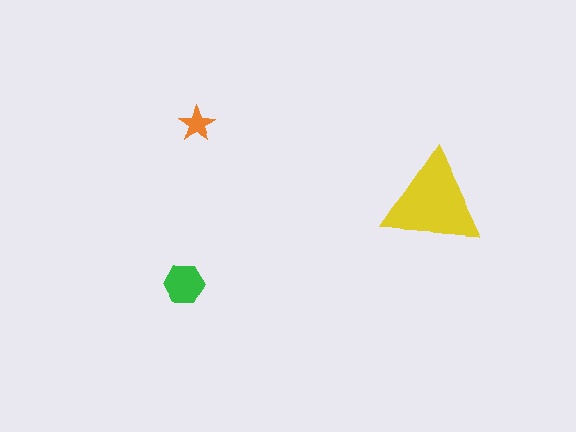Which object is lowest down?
The green hexagon is bottommost.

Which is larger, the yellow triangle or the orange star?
The yellow triangle.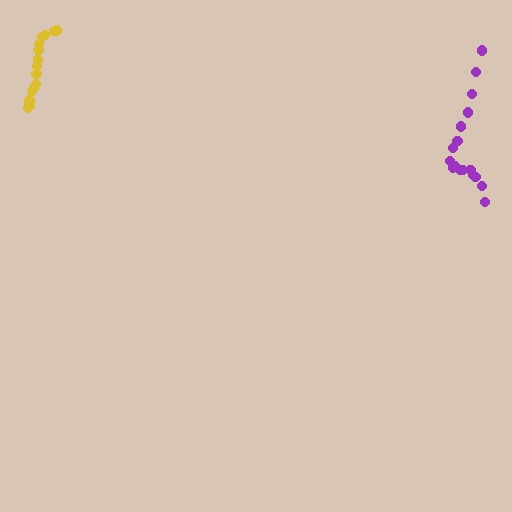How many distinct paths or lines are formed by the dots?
There are 2 distinct paths.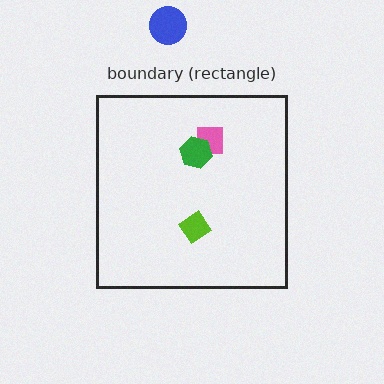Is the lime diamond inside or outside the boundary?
Inside.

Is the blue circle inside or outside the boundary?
Outside.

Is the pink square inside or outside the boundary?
Inside.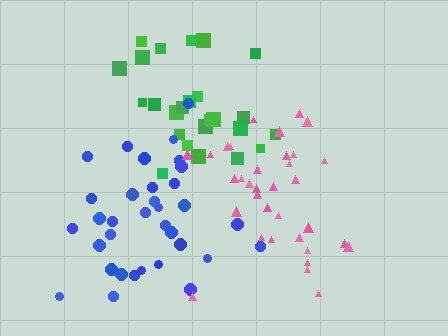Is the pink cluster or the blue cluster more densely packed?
Blue.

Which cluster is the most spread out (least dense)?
Green.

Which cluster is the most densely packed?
Blue.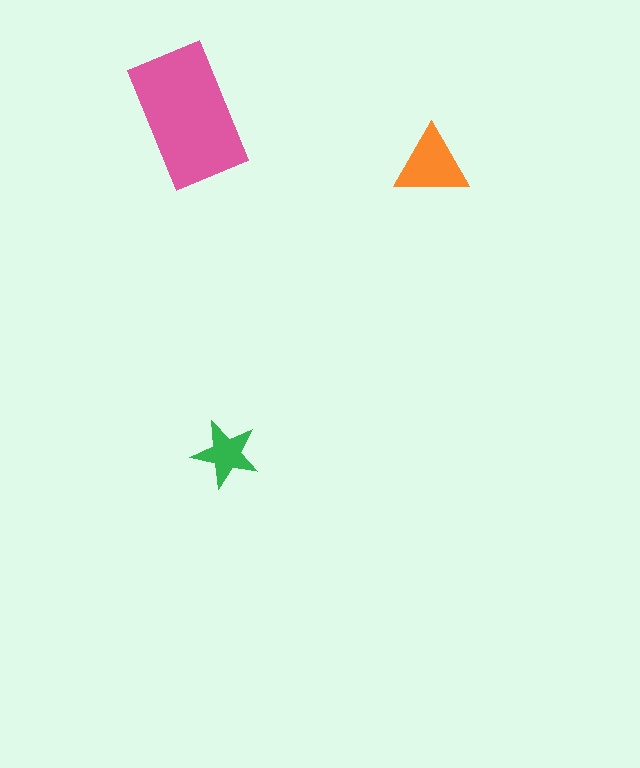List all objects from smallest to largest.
The green star, the orange triangle, the pink rectangle.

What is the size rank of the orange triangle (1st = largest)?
2nd.